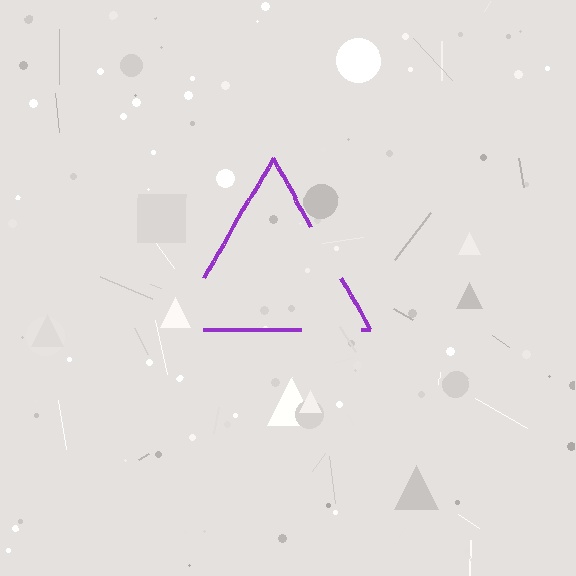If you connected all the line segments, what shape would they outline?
They would outline a triangle.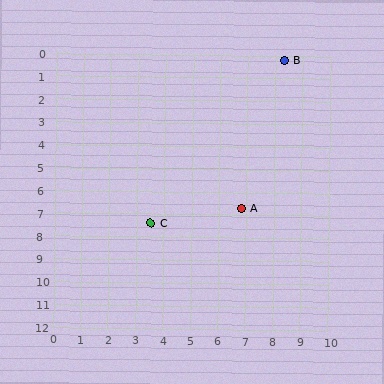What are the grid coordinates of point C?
Point C is at approximately (3.5, 7.4).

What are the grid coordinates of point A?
Point A is at approximately (6.8, 6.7).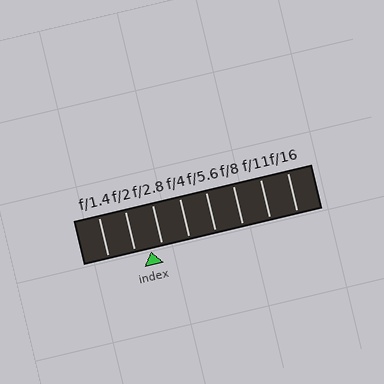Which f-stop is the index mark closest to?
The index mark is closest to f/2.8.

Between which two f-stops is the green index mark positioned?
The index mark is between f/2 and f/2.8.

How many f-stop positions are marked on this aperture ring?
There are 8 f-stop positions marked.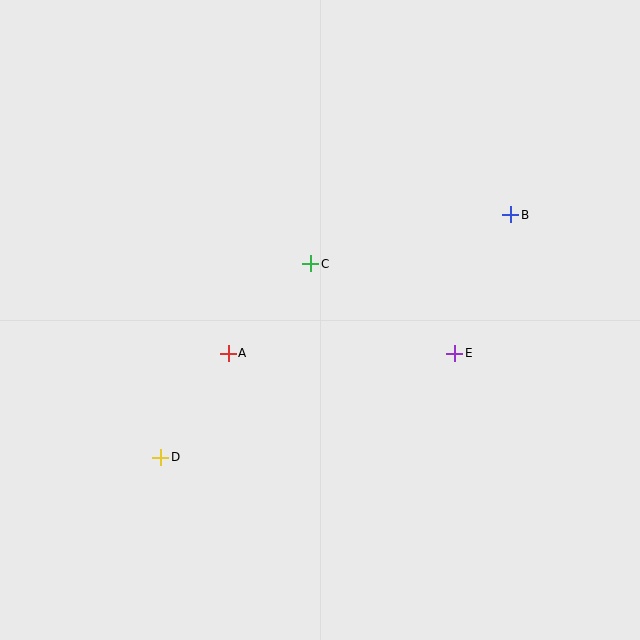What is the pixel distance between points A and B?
The distance between A and B is 314 pixels.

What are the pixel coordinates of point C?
Point C is at (311, 264).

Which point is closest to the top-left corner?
Point C is closest to the top-left corner.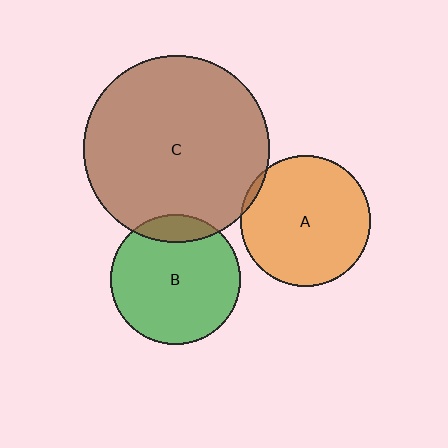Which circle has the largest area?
Circle C (brown).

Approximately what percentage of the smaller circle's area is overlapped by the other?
Approximately 5%.